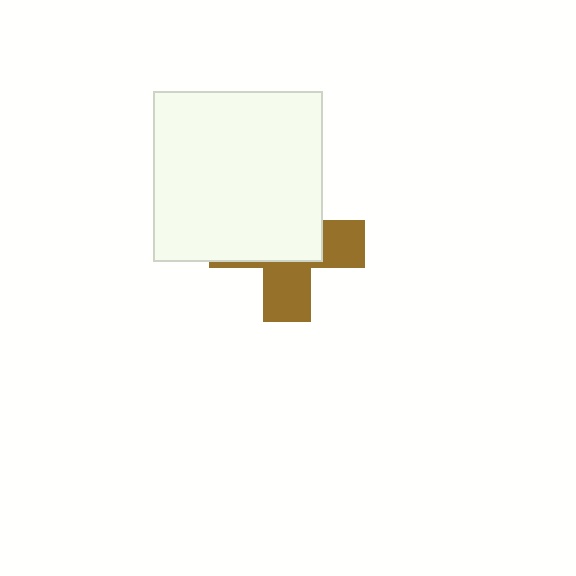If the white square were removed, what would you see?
You would see the complete brown cross.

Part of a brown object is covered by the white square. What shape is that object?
It is a cross.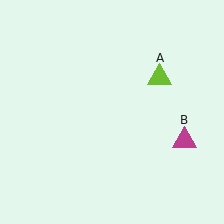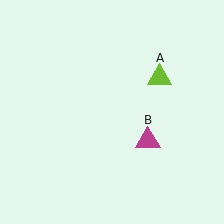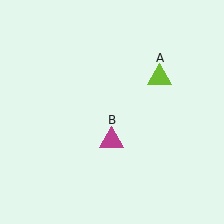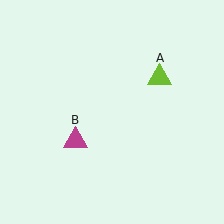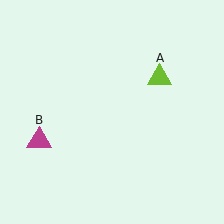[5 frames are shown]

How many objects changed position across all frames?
1 object changed position: magenta triangle (object B).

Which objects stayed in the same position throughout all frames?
Lime triangle (object A) remained stationary.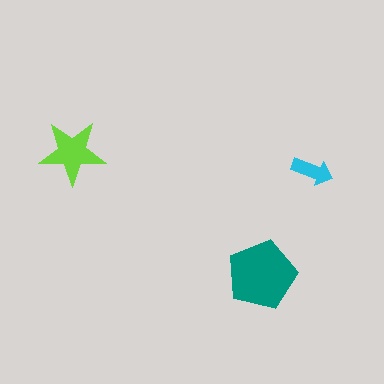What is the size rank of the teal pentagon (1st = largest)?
1st.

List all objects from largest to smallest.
The teal pentagon, the lime star, the cyan arrow.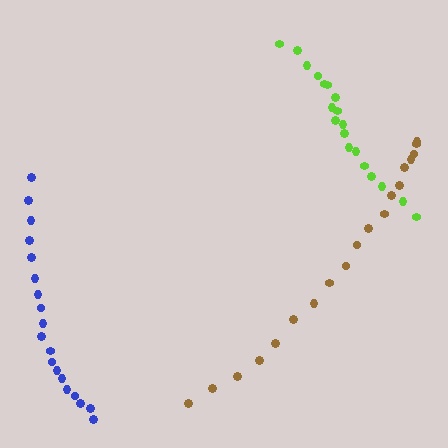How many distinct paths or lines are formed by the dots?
There are 3 distinct paths.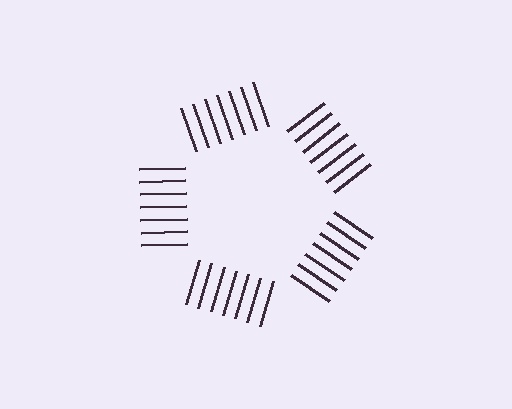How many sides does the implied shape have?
5 sides — the line-ends trace a pentagon.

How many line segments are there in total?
35 — 7 along each of the 5 edges.